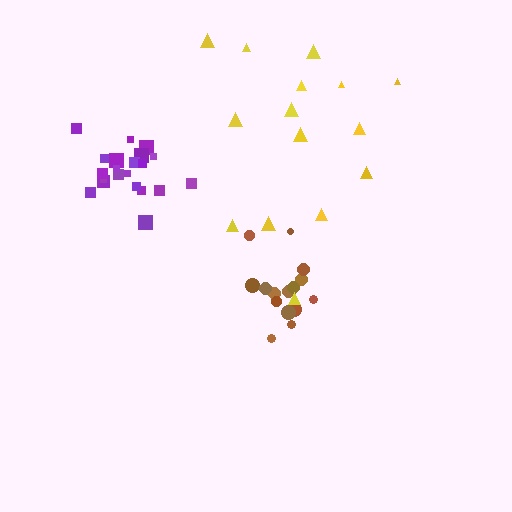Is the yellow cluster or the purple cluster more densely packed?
Purple.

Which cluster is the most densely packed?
Purple.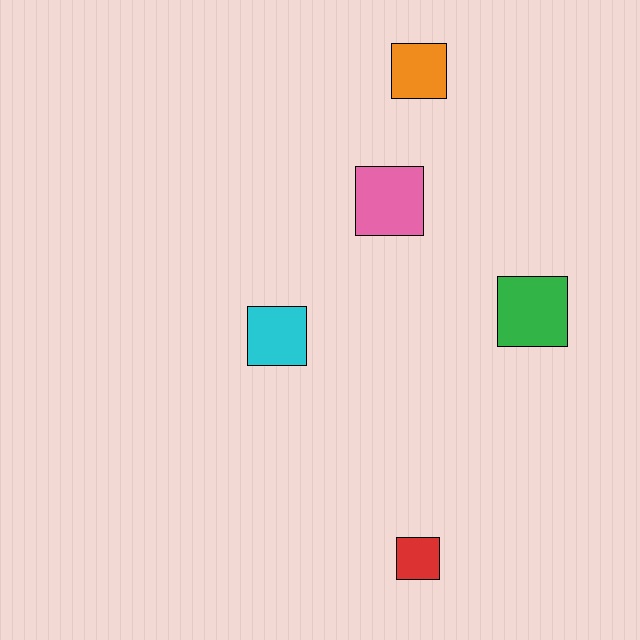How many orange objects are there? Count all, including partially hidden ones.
There is 1 orange object.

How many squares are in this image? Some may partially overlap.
There are 5 squares.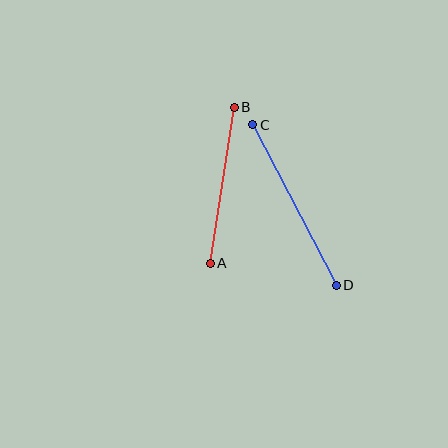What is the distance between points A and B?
The distance is approximately 158 pixels.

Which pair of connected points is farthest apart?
Points C and D are farthest apart.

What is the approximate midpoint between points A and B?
The midpoint is at approximately (222, 185) pixels.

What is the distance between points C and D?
The distance is approximately 181 pixels.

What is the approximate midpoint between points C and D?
The midpoint is at approximately (295, 205) pixels.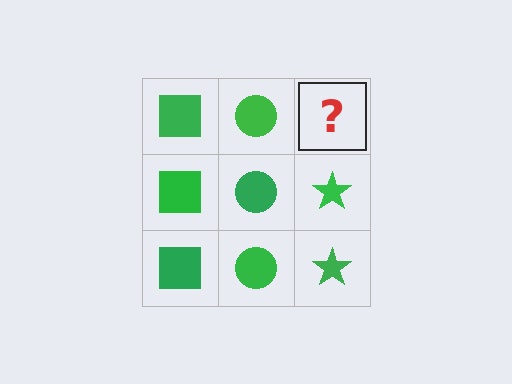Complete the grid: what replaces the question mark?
The question mark should be replaced with a green star.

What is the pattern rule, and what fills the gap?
The rule is that each column has a consistent shape. The gap should be filled with a green star.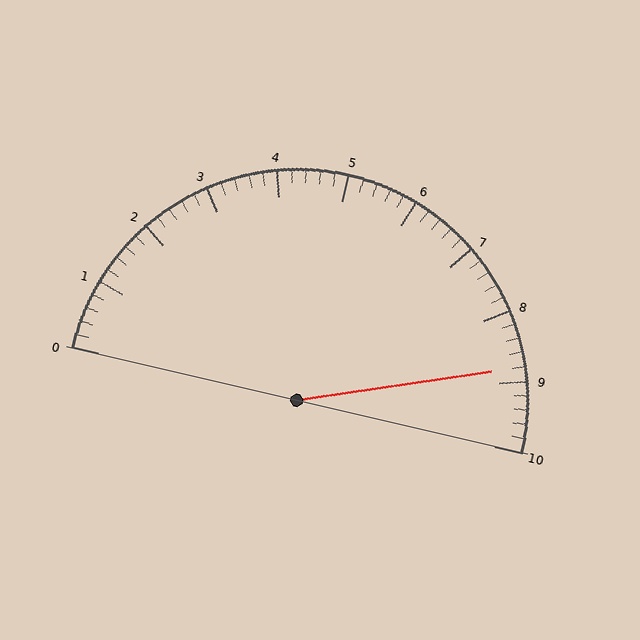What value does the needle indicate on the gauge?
The needle indicates approximately 8.8.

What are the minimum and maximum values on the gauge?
The gauge ranges from 0 to 10.